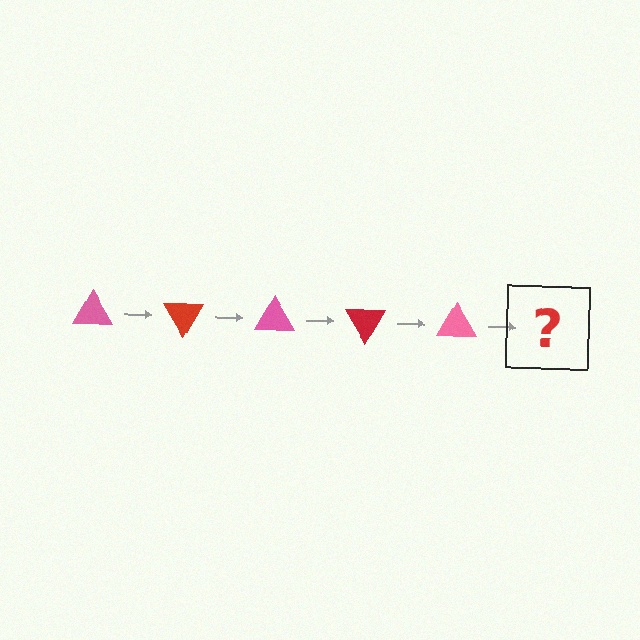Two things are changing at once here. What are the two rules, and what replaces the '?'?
The two rules are that it rotates 60 degrees each step and the color cycles through pink and red. The '?' should be a red triangle, rotated 300 degrees from the start.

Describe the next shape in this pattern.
It should be a red triangle, rotated 300 degrees from the start.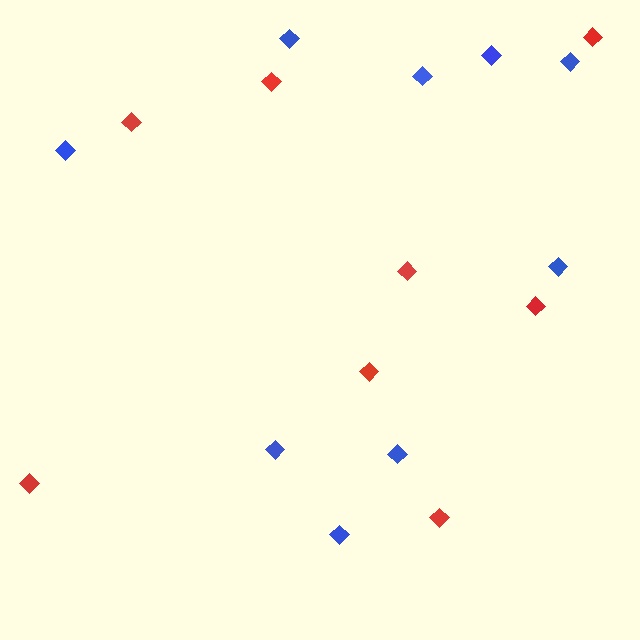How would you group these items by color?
There are 2 groups: one group of red diamonds (8) and one group of blue diamonds (9).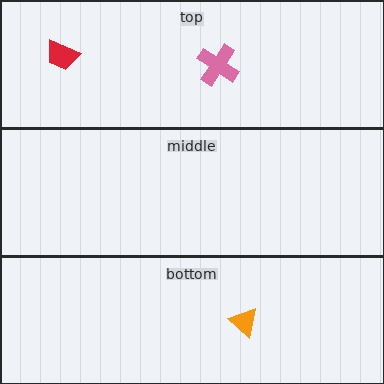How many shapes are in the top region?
2.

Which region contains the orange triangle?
The bottom region.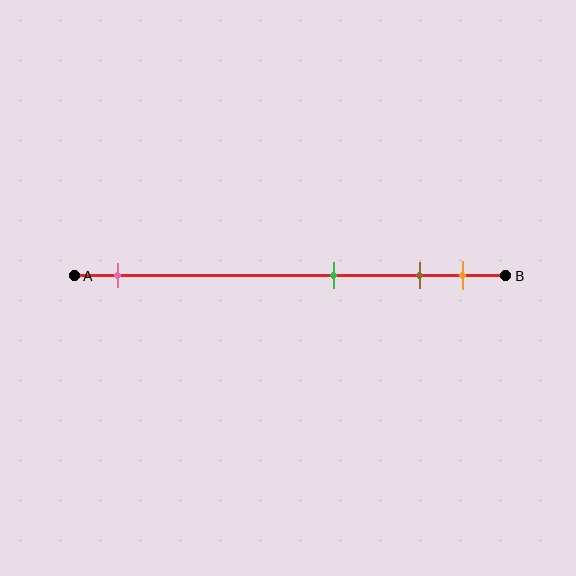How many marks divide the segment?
There are 4 marks dividing the segment.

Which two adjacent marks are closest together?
The brown and orange marks are the closest adjacent pair.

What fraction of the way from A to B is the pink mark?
The pink mark is approximately 10% (0.1) of the way from A to B.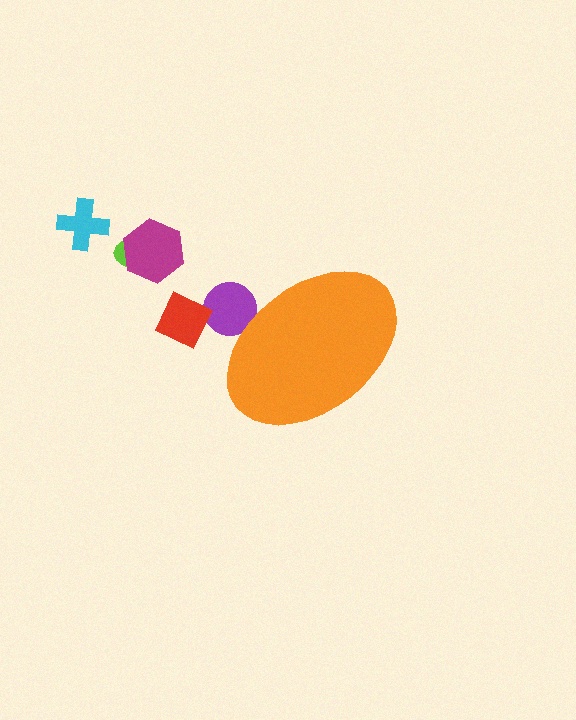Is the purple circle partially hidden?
Yes, the purple circle is partially hidden behind the orange ellipse.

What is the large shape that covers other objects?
An orange ellipse.